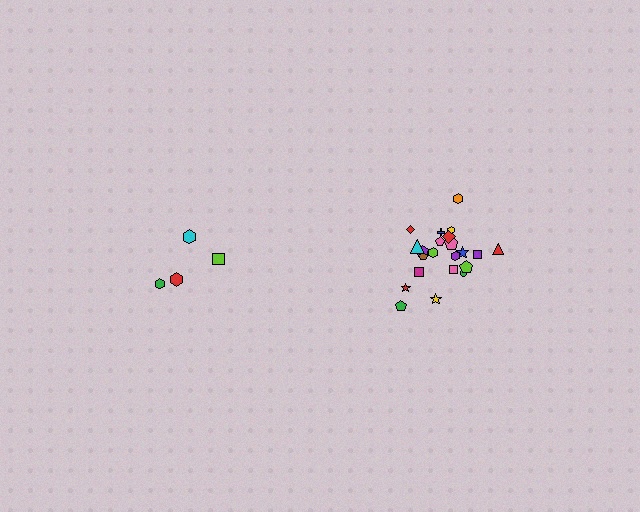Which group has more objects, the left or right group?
The right group.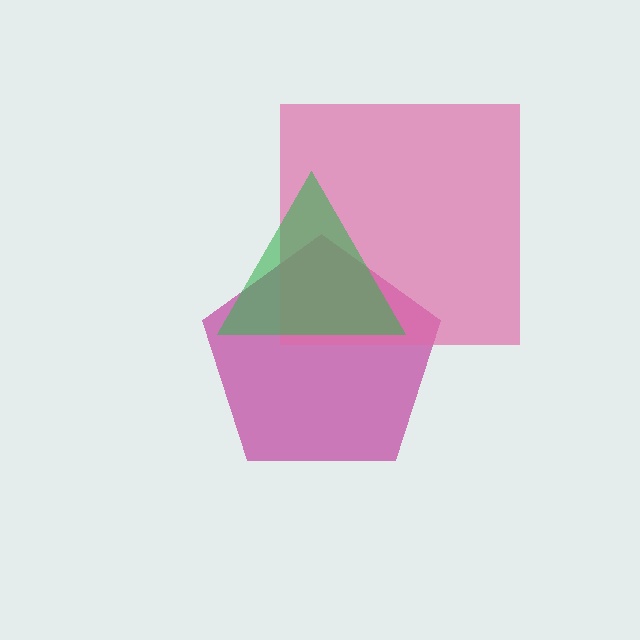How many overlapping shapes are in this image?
There are 3 overlapping shapes in the image.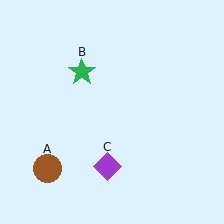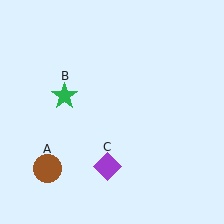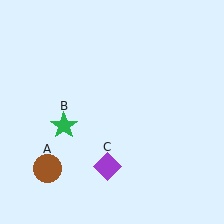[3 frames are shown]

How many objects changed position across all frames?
1 object changed position: green star (object B).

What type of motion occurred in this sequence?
The green star (object B) rotated counterclockwise around the center of the scene.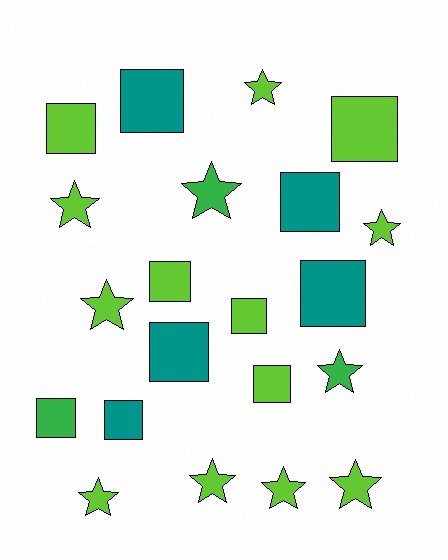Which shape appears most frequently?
Square, with 11 objects.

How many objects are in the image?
There are 21 objects.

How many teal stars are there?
There are no teal stars.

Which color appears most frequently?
Lime, with 13 objects.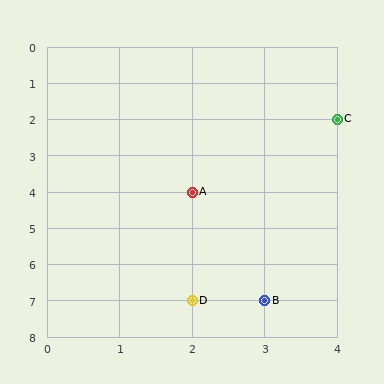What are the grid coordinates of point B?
Point B is at grid coordinates (3, 7).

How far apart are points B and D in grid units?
Points B and D are 1 column apart.